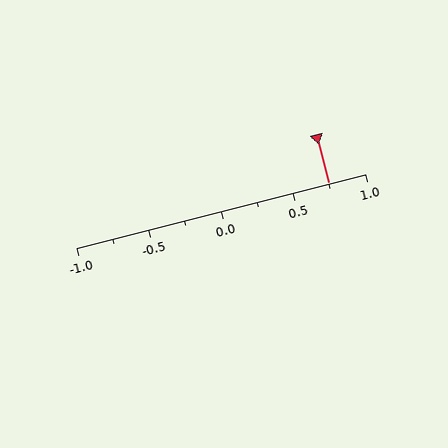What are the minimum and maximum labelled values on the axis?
The axis runs from -1.0 to 1.0.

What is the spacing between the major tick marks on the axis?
The major ticks are spaced 0.5 apart.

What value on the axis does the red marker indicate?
The marker indicates approximately 0.75.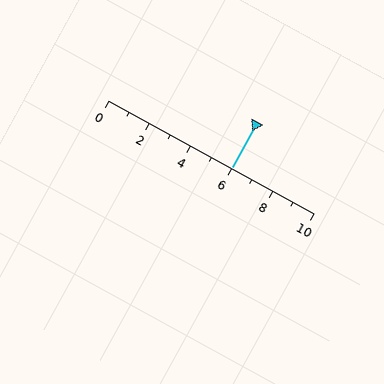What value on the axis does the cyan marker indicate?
The marker indicates approximately 6.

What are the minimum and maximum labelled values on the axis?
The axis runs from 0 to 10.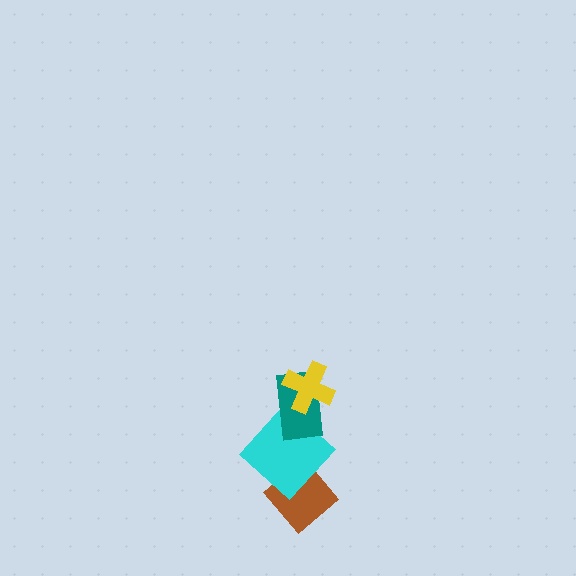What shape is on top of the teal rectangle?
The yellow cross is on top of the teal rectangle.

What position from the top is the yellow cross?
The yellow cross is 1st from the top.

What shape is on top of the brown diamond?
The cyan diamond is on top of the brown diamond.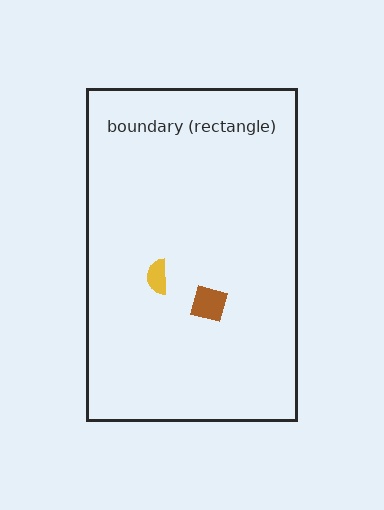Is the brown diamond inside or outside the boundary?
Inside.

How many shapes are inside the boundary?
2 inside, 0 outside.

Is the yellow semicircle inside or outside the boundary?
Inside.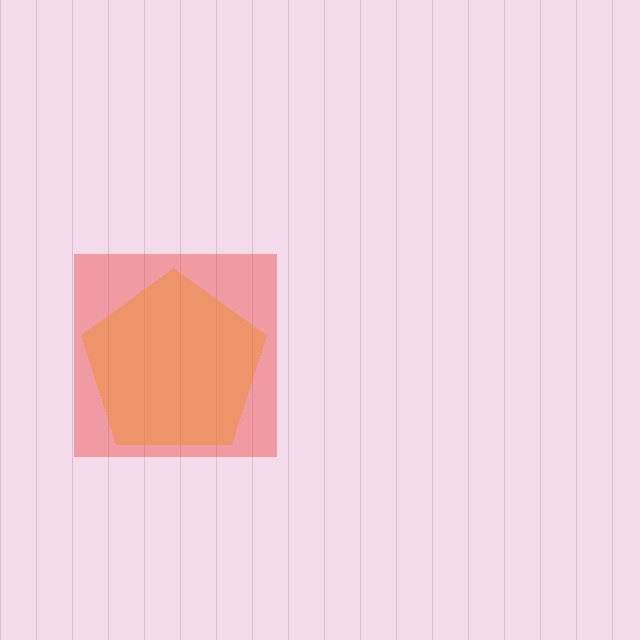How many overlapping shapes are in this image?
There are 2 overlapping shapes in the image.